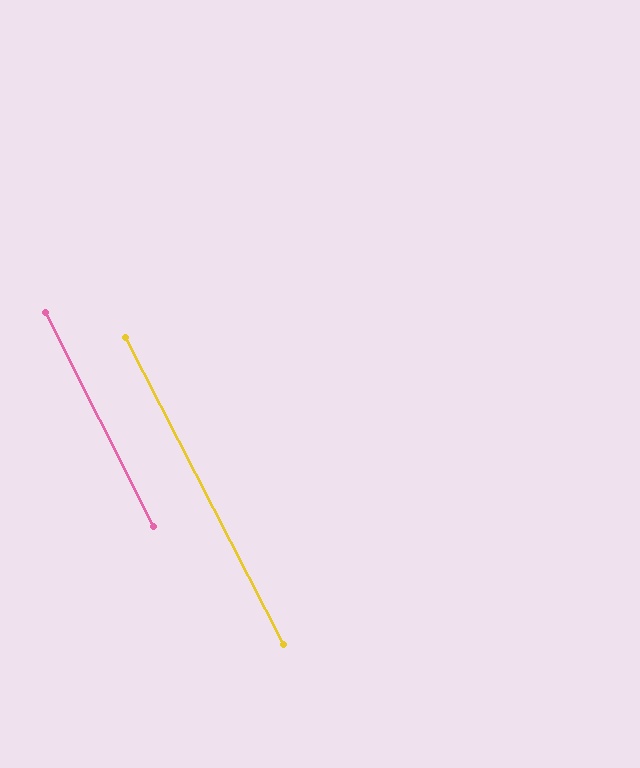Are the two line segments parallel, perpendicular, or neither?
Parallel — their directions differ by only 0.6°.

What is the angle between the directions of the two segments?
Approximately 1 degree.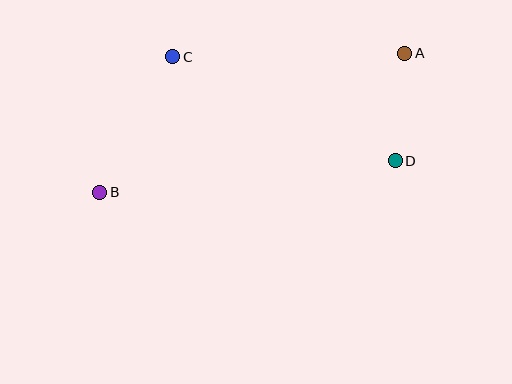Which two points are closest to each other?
Points A and D are closest to each other.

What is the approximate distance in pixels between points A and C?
The distance between A and C is approximately 232 pixels.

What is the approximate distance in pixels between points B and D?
The distance between B and D is approximately 297 pixels.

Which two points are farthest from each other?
Points A and B are farthest from each other.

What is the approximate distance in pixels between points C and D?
The distance between C and D is approximately 246 pixels.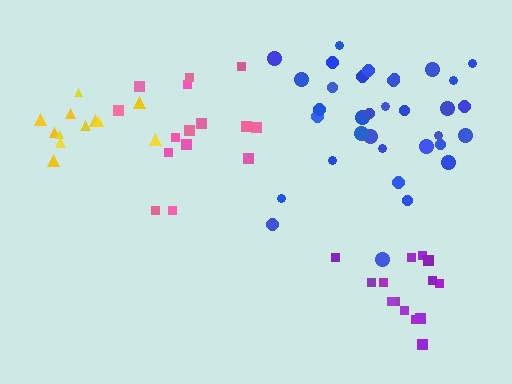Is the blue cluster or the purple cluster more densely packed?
Purple.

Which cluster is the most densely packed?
Purple.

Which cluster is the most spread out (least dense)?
Blue.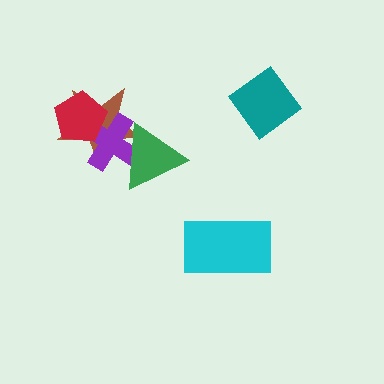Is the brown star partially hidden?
Yes, it is partially covered by another shape.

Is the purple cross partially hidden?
Yes, it is partially covered by another shape.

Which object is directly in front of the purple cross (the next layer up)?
The red pentagon is directly in front of the purple cross.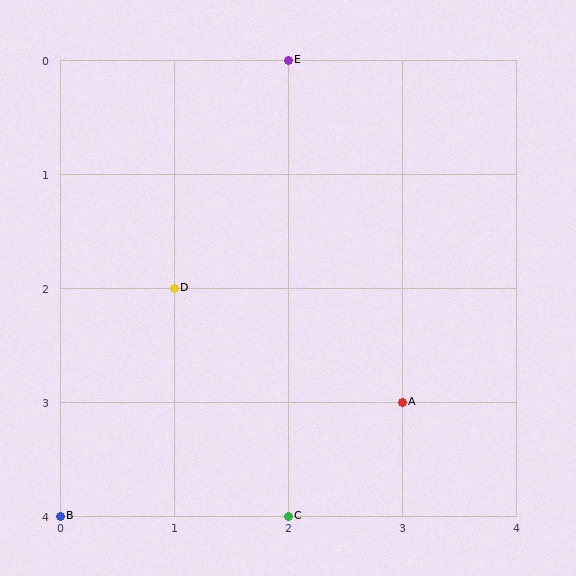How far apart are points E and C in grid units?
Points E and C are 4 rows apart.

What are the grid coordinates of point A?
Point A is at grid coordinates (3, 3).